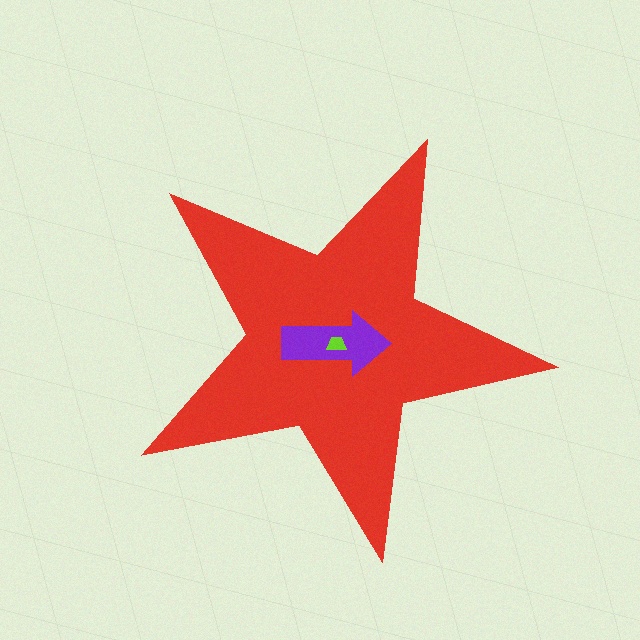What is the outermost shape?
The red star.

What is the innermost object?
The lime trapezoid.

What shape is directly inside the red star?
The purple arrow.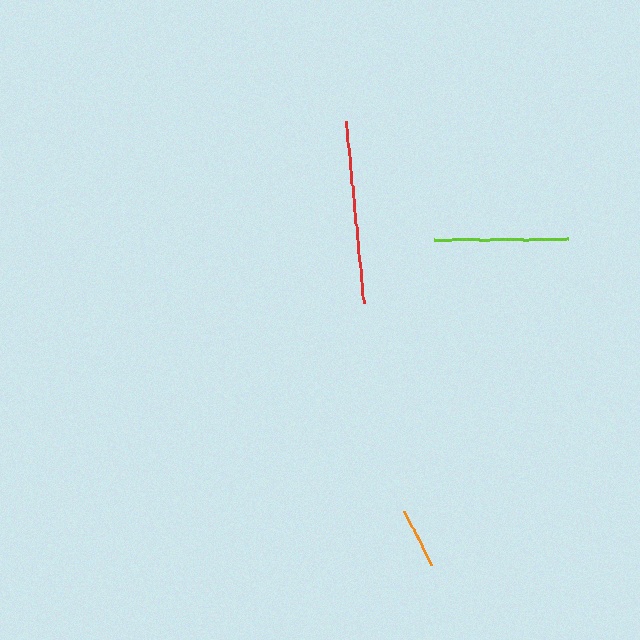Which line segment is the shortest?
The orange line is the shortest at approximately 61 pixels.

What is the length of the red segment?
The red segment is approximately 182 pixels long.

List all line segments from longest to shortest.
From longest to shortest: red, lime, orange.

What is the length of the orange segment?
The orange segment is approximately 61 pixels long.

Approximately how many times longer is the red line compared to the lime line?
The red line is approximately 1.4 times the length of the lime line.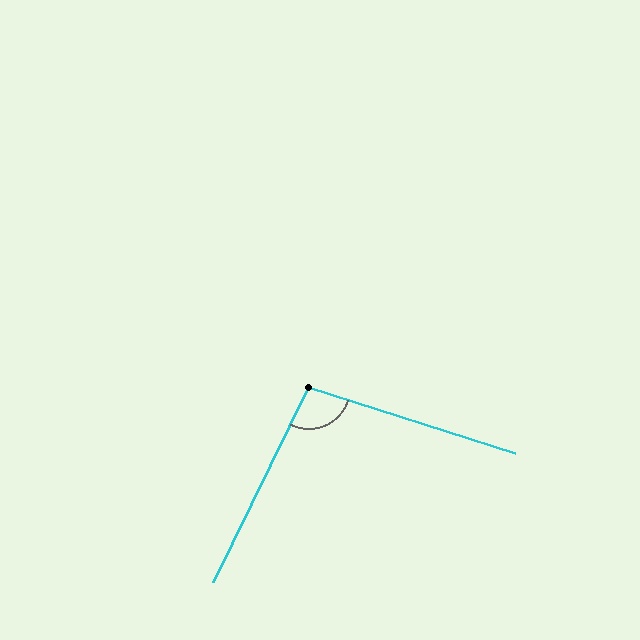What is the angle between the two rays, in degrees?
Approximately 99 degrees.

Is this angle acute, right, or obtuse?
It is obtuse.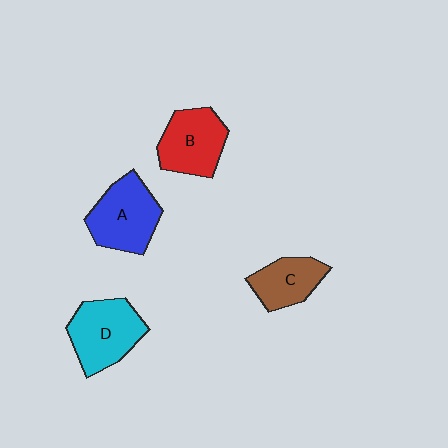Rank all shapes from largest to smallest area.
From largest to smallest: D (cyan), A (blue), B (red), C (brown).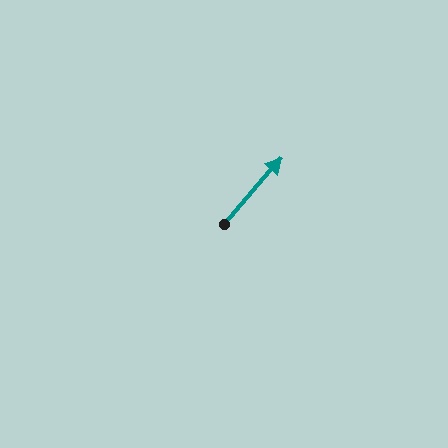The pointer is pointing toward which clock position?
Roughly 1 o'clock.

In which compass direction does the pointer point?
Northeast.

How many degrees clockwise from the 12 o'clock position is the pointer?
Approximately 41 degrees.